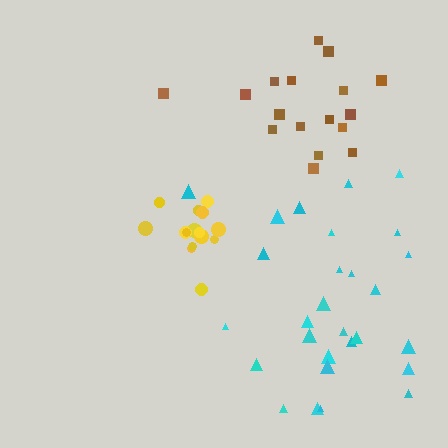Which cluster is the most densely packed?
Yellow.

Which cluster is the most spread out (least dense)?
Brown.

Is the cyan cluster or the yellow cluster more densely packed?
Yellow.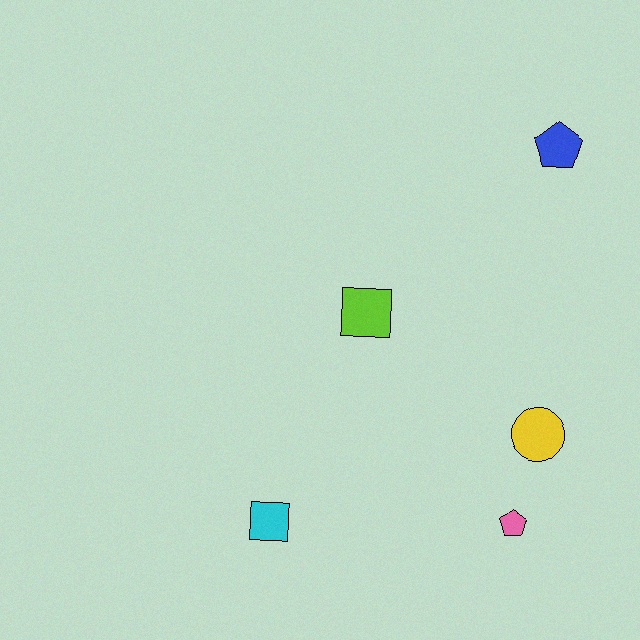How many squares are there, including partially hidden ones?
There are 2 squares.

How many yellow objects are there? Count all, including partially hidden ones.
There is 1 yellow object.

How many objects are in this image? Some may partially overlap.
There are 5 objects.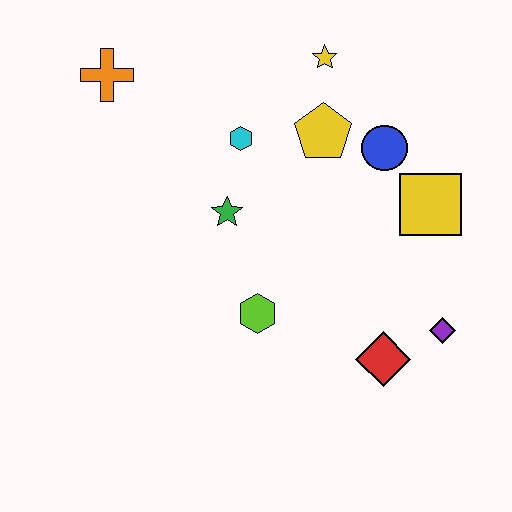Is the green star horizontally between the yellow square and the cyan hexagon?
No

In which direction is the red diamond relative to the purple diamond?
The red diamond is to the left of the purple diamond.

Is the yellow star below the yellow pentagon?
No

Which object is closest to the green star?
The cyan hexagon is closest to the green star.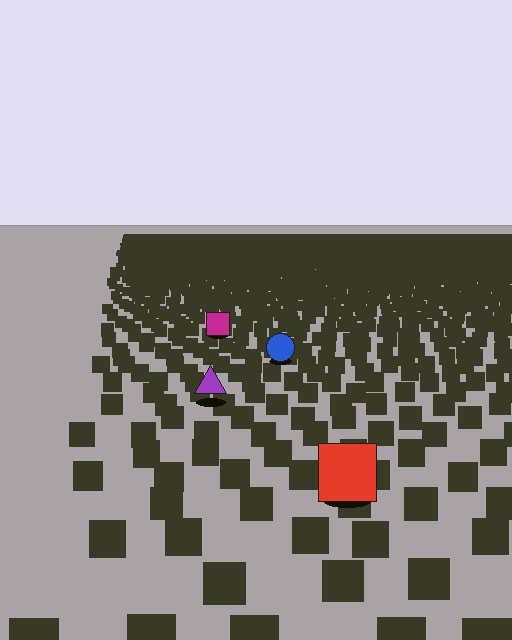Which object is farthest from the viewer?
The magenta square is farthest from the viewer. It appears smaller and the ground texture around it is denser.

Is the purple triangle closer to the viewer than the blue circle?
Yes. The purple triangle is closer — you can tell from the texture gradient: the ground texture is coarser near it.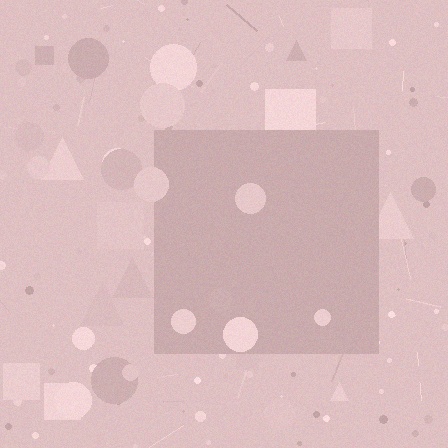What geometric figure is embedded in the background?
A square is embedded in the background.